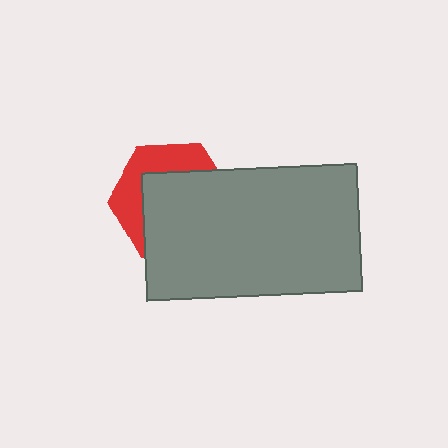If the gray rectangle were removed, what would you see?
You would see the complete red hexagon.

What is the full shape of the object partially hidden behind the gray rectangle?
The partially hidden object is a red hexagon.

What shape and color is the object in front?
The object in front is a gray rectangle.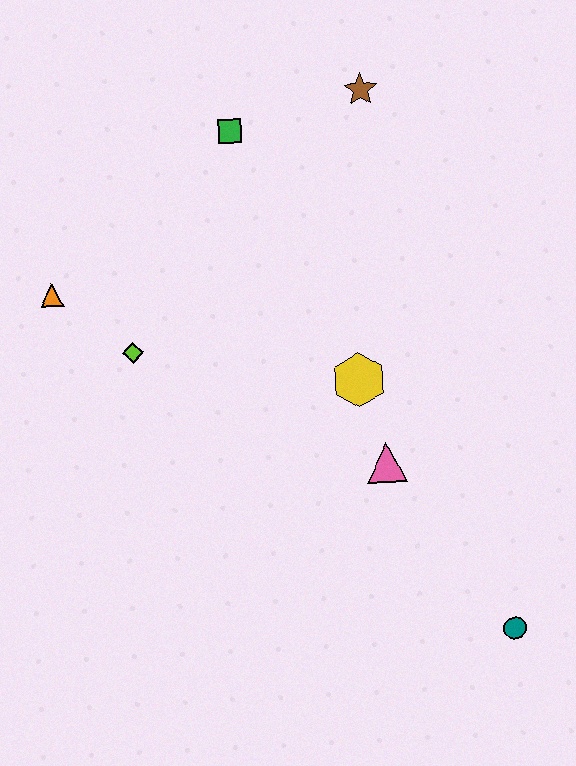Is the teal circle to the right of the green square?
Yes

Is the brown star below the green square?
No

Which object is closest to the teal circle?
The pink triangle is closest to the teal circle.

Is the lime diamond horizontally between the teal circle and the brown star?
No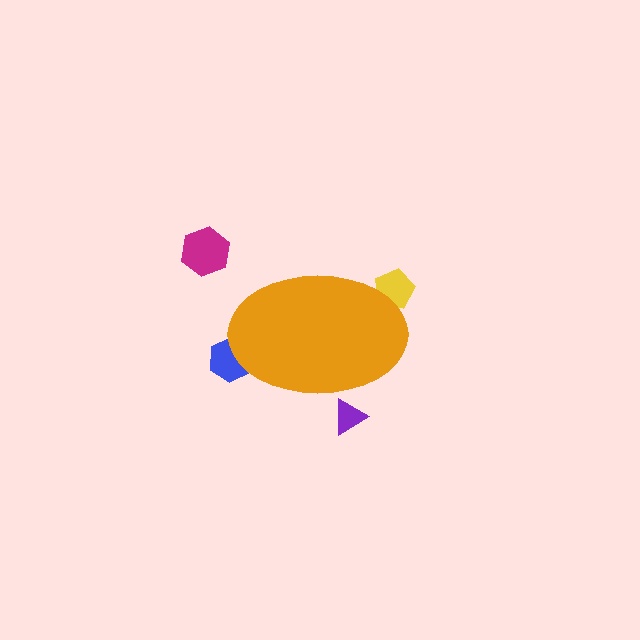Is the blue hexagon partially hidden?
Yes, the blue hexagon is partially hidden behind the orange ellipse.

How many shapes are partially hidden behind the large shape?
3 shapes are partially hidden.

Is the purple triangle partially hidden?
Yes, the purple triangle is partially hidden behind the orange ellipse.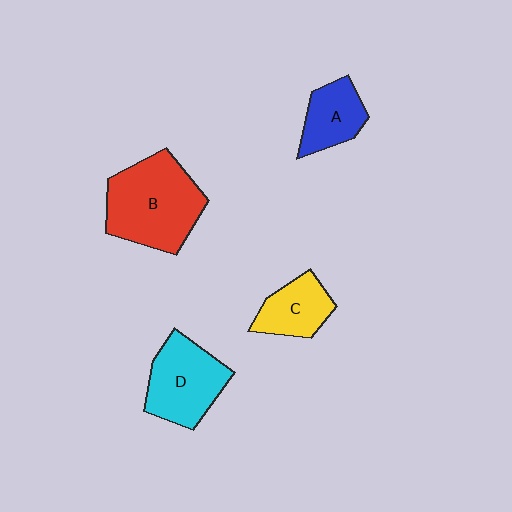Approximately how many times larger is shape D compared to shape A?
Approximately 1.5 times.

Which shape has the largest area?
Shape B (red).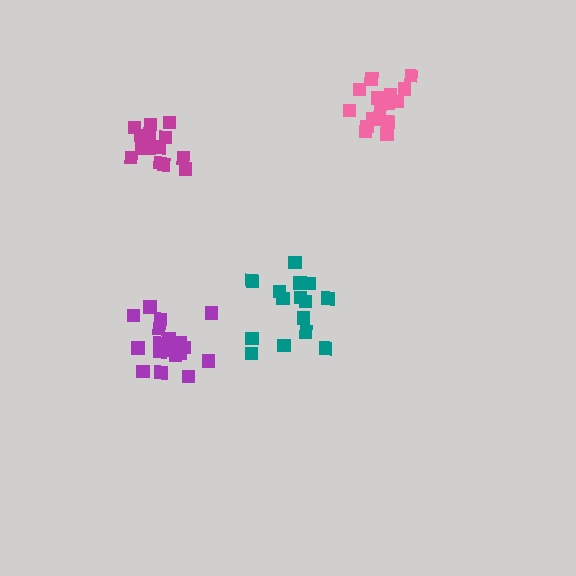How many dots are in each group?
Group 1: 19 dots, Group 2: 16 dots, Group 3: 18 dots, Group 4: 16 dots (69 total).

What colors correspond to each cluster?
The clusters are colored: purple, teal, pink, magenta.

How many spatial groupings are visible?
There are 4 spatial groupings.